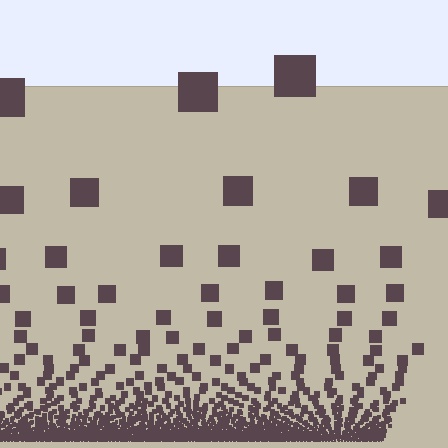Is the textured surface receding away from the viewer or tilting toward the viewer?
The surface appears to tilt toward the viewer. Texture elements get larger and sparser toward the top.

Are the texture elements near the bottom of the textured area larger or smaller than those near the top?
Smaller. The gradient is inverted — elements near the bottom are smaller and denser.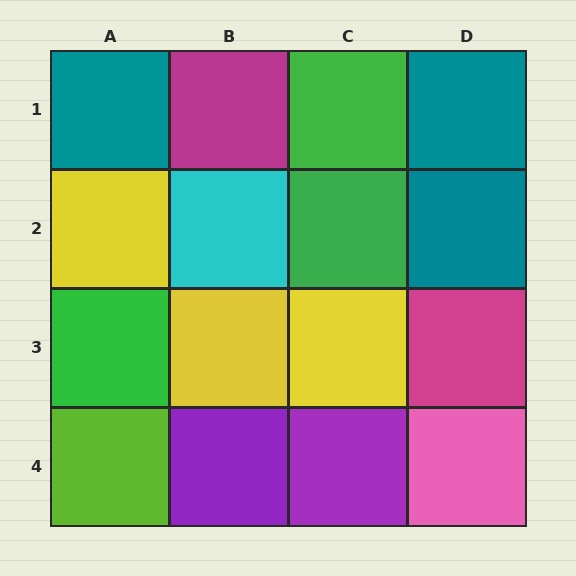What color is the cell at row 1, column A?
Teal.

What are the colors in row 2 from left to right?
Yellow, cyan, green, teal.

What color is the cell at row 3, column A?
Green.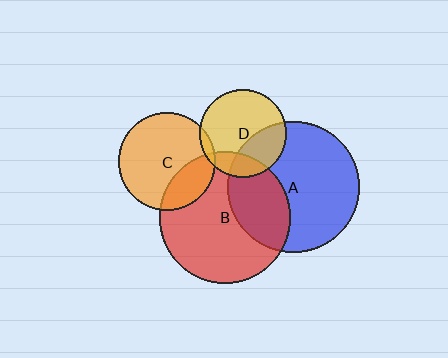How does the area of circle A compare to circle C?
Approximately 1.8 times.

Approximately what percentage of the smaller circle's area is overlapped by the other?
Approximately 25%.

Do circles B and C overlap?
Yes.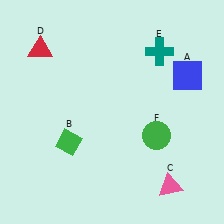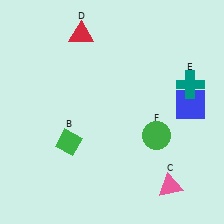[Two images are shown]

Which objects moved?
The objects that moved are: the blue square (A), the red triangle (D), the teal cross (E).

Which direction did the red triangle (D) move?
The red triangle (D) moved right.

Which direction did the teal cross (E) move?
The teal cross (E) moved down.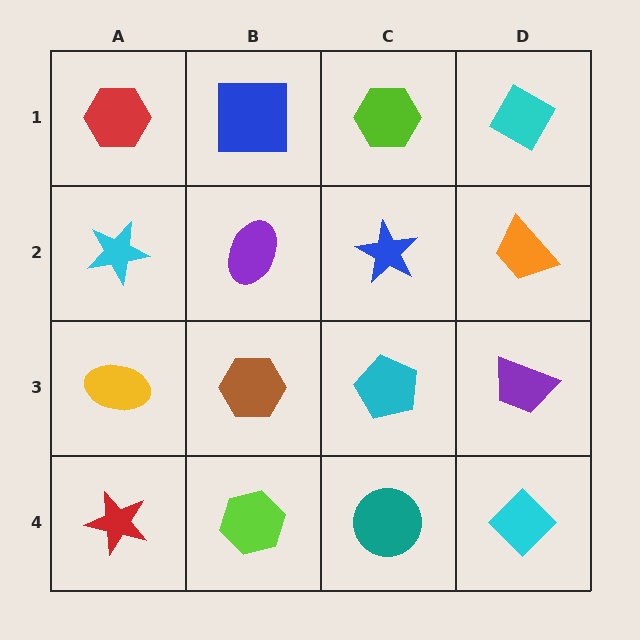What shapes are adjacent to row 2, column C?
A lime hexagon (row 1, column C), a cyan pentagon (row 3, column C), a purple ellipse (row 2, column B), an orange trapezoid (row 2, column D).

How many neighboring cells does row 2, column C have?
4.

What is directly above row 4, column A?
A yellow ellipse.